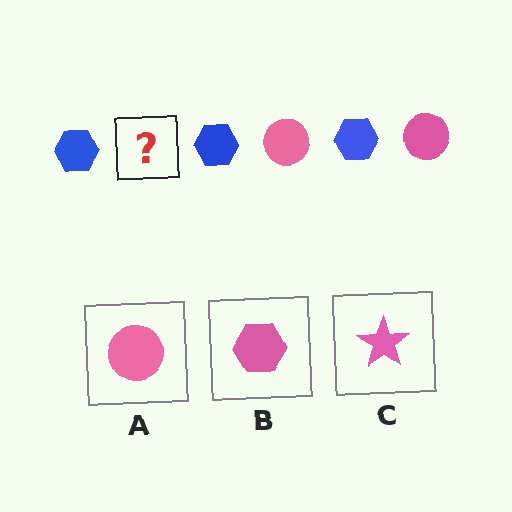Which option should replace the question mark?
Option A.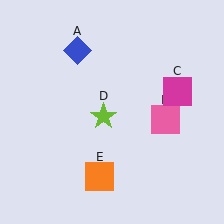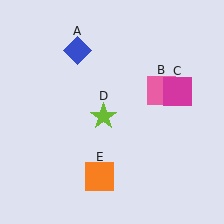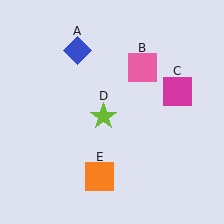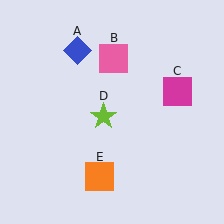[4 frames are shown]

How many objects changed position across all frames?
1 object changed position: pink square (object B).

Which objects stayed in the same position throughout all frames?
Blue diamond (object A) and magenta square (object C) and lime star (object D) and orange square (object E) remained stationary.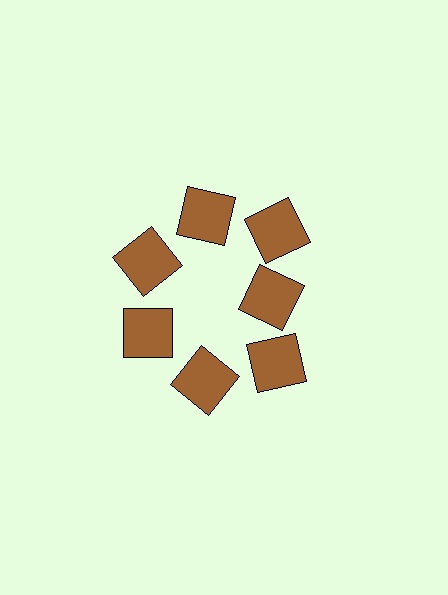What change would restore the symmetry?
The symmetry would be restored by moving it outward, back onto the ring so that all 7 squares sit at equal angles and equal distance from the center.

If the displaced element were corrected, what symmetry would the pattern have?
It would have 7-fold rotational symmetry — the pattern would map onto itself every 51 degrees.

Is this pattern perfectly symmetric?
No. The 7 brown squares are arranged in a ring, but one element near the 3 o'clock position is pulled inward toward the center, breaking the 7-fold rotational symmetry.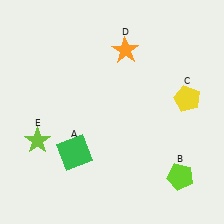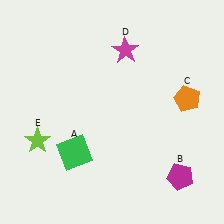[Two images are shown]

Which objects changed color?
B changed from lime to magenta. C changed from yellow to orange. D changed from orange to magenta.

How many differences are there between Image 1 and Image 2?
There are 3 differences between the two images.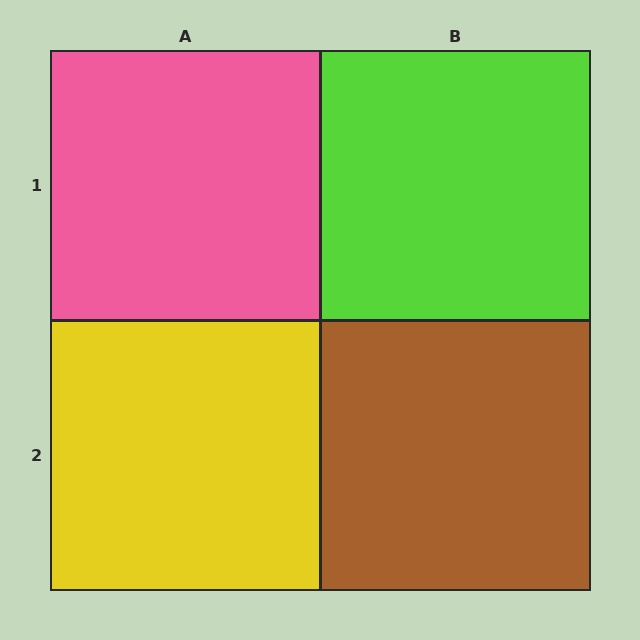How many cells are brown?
1 cell is brown.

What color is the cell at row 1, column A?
Pink.